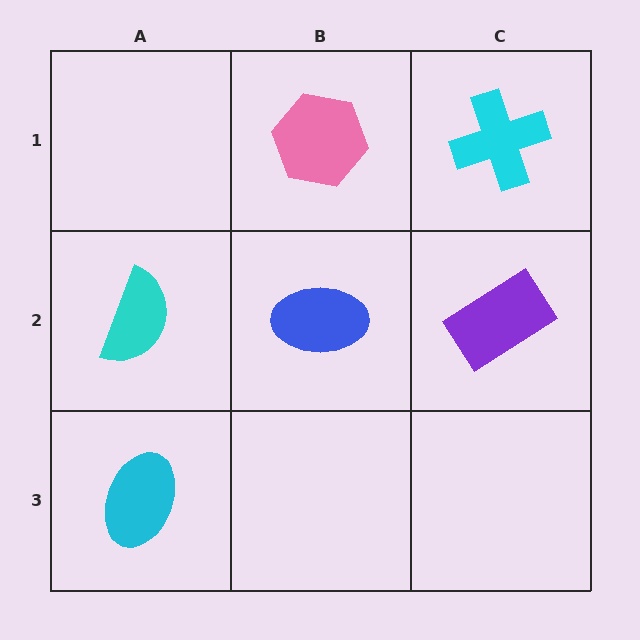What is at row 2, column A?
A cyan semicircle.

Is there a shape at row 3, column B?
No, that cell is empty.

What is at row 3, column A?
A cyan ellipse.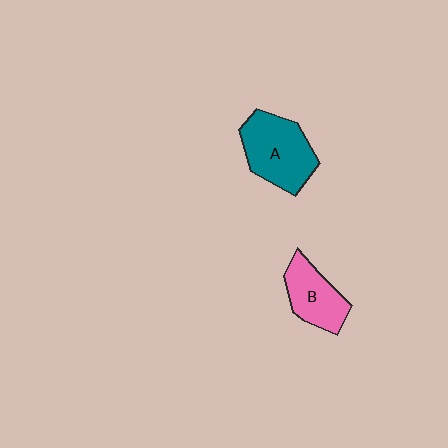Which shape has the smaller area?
Shape B (pink).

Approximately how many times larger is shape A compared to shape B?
Approximately 1.4 times.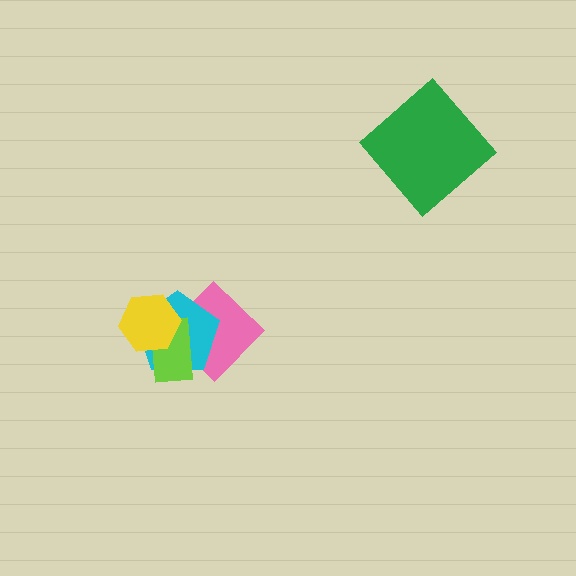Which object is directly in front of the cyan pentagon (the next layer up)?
The lime rectangle is directly in front of the cyan pentagon.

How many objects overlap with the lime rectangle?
3 objects overlap with the lime rectangle.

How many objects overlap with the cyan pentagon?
3 objects overlap with the cyan pentagon.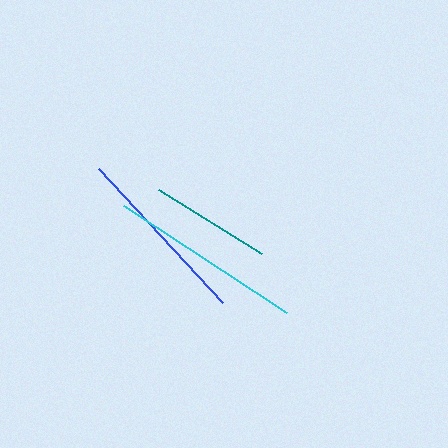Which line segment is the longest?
The cyan line is the longest at approximately 195 pixels.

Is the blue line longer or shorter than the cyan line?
The cyan line is longer than the blue line.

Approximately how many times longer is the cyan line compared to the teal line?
The cyan line is approximately 1.6 times the length of the teal line.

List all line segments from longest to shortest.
From longest to shortest: cyan, blue, teal.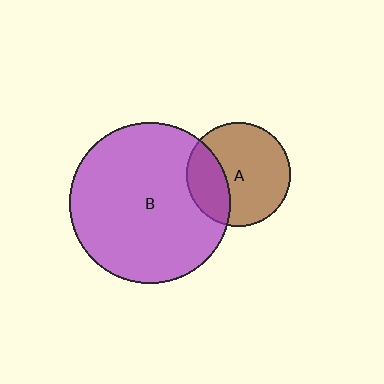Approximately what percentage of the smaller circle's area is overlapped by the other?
Approximately 30%.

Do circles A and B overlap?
Yes.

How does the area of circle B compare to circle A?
Approximately 2.4 times.